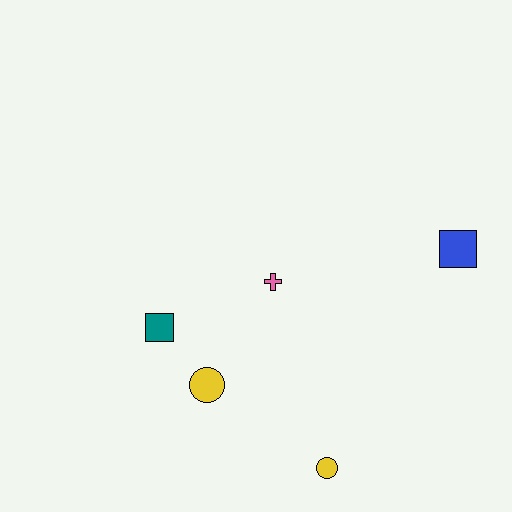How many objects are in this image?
There are 5 objects.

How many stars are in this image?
There are no stars.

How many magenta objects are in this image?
There are no magenta objects.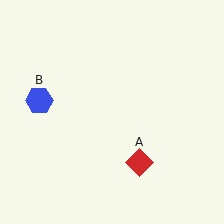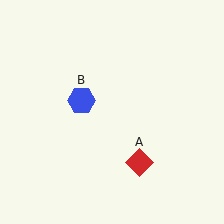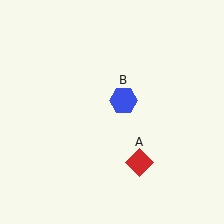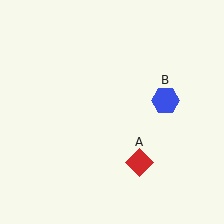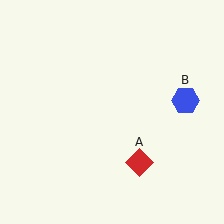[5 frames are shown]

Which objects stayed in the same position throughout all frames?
Red diamond (object A) remained stationary.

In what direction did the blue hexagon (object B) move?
The blue hexagon (object B) moved right.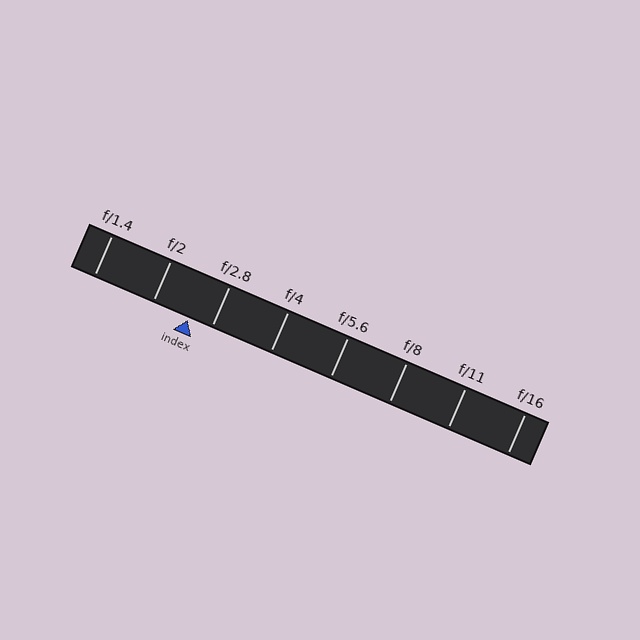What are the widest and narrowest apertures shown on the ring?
The widest aperture shown is f/1.4 and the narrowest is f/16.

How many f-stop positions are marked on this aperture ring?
There are 8 f-stop positions marked.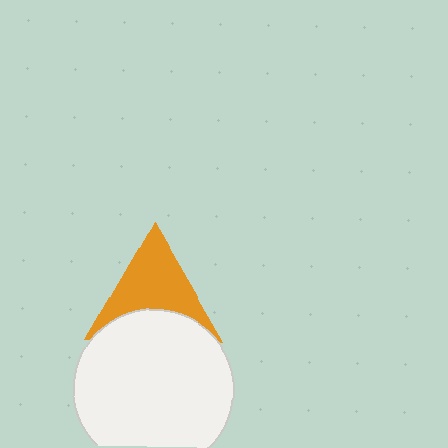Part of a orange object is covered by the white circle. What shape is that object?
It is a triangle.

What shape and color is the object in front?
The object in front is a white circle.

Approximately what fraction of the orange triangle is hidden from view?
Roughly 36% of the orange triangle is hidden behind the white circle.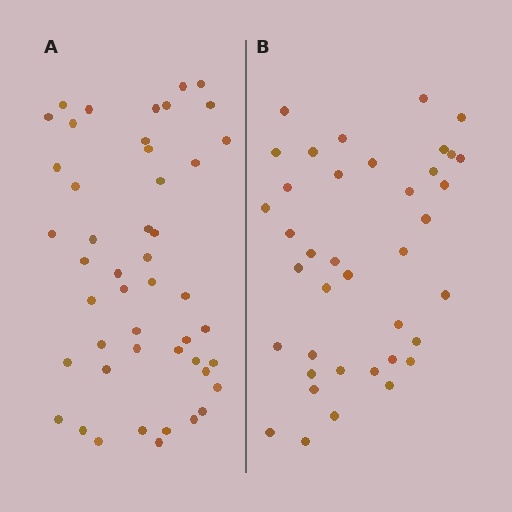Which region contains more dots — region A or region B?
Region A (the left region) has more dots.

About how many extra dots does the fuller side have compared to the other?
Region A has roughly 8 or so more dots than region B.